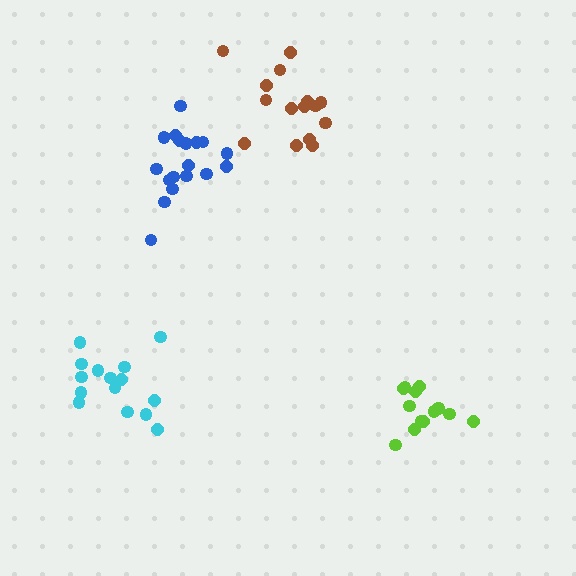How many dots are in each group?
Group 1: 15 dots, Group 2: 15 dots, Group 3: 18 dots, Group 4: 14 dots (62 total).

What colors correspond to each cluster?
The clusters are colored: brown, cyan, blue, lime.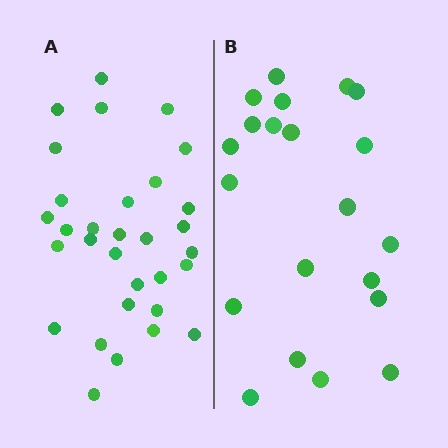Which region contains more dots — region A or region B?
Region A (the left region) has more dots.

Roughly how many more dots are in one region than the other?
Region A has roughly 10 or so more dots than region B.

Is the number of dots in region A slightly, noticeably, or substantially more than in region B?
Region A has substantially more. The ratio is roughly 1.5 to 1.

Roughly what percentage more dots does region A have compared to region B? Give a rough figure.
About 50% more.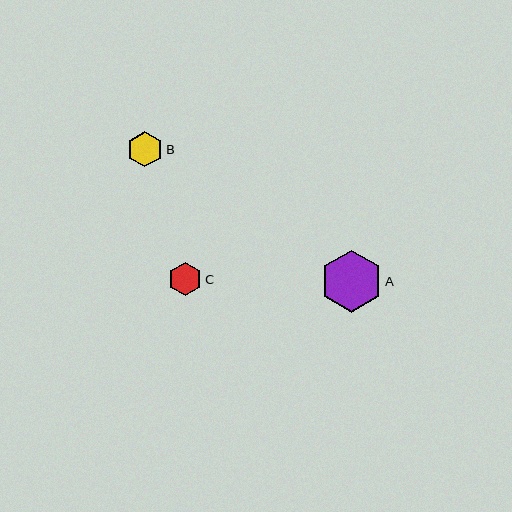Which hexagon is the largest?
Hexagon A is the largest with a size of approximately 62 pixels.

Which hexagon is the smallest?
Hexagon C is the smallest with a size of approximately 34 pixels.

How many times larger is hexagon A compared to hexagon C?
Hexagon A is approximately 1.8 times the size of hexagon C.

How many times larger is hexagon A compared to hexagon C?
Hexagon A is approximately 1.8 times the size of hexagon C.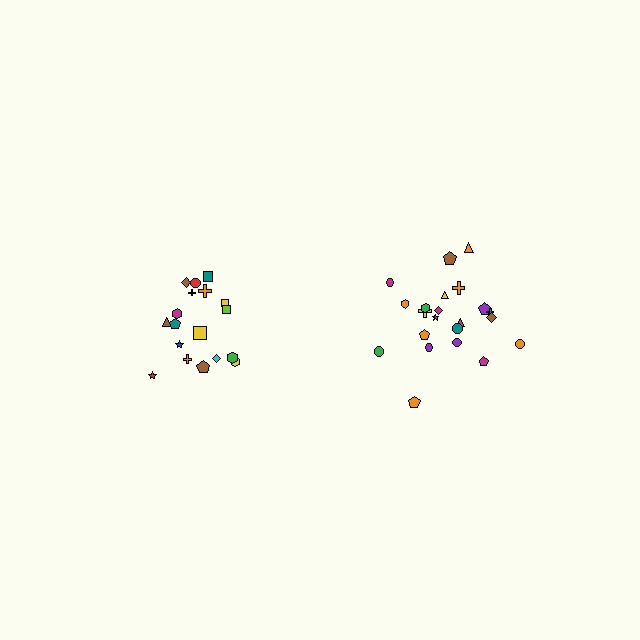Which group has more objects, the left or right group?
The right group.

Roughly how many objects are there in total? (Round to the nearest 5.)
Roughly 40 objects in total.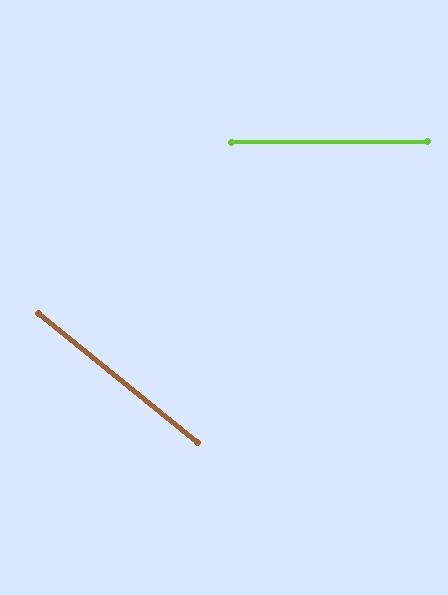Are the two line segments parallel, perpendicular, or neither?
Neither parallel nor perpendicular — they differ by about 39°.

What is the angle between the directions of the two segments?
Approximately 39 degrees.